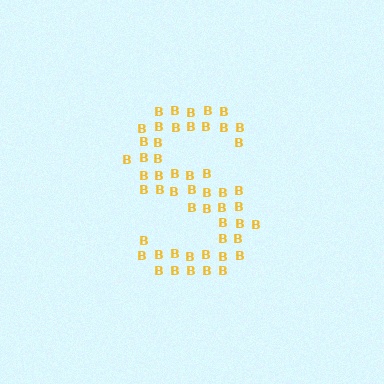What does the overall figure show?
The overall figure shows the letter S.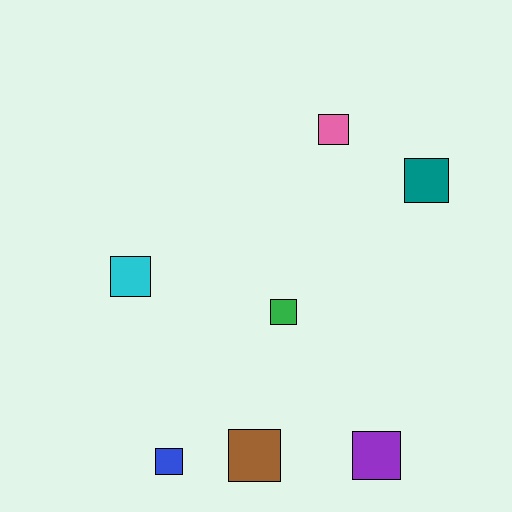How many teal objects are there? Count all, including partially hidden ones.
There is 1 teal object.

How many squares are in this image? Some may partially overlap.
There are 7 squares.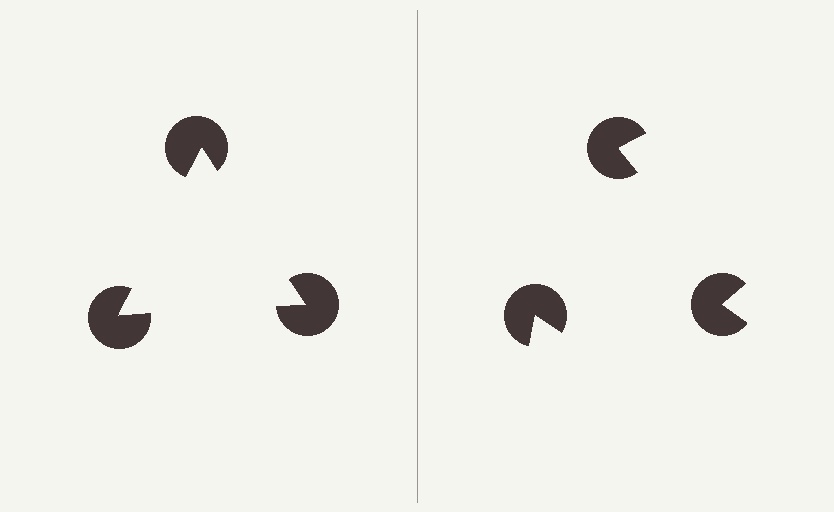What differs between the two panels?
The pac-man discs are positioned identically on both sides; only the wedge orientations differ. On the left they align to a triangle; on the right they are misaligned.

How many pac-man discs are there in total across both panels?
6 — 3 on each side.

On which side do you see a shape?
An illusory triangle appears on the left side. On the right side the wedge cuts are rotated, so no coherent shape forms.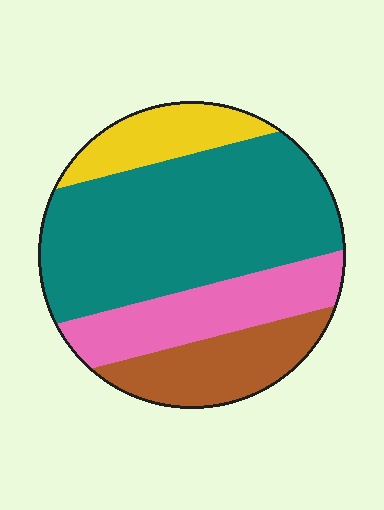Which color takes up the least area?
Yellow, at roughly 10%.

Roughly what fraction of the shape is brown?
Brown takes up about one sixth (1/6) of the shape.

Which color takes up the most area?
Teal, at roughly 50%.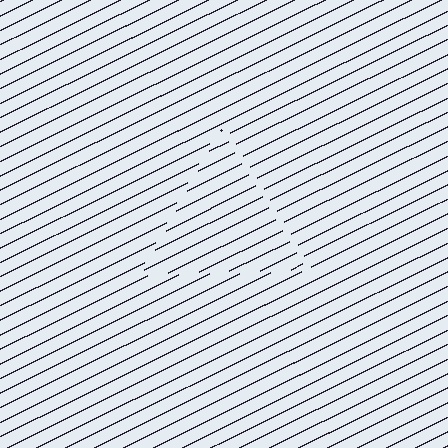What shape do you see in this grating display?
An illusory triangle. The interior of the shape contains the same grating, shifted by half a period — the contour is defined by the phase discontinuity where line-ends from the inner and outer gratings abut.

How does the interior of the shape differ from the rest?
The interior of the shape contains the same grating, shifted by half a period — the contour is defined by the phase discontinuity where line-ends from the inner and outer gratings abut.